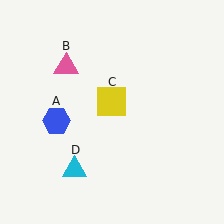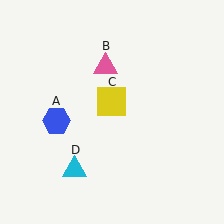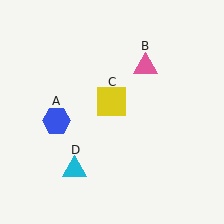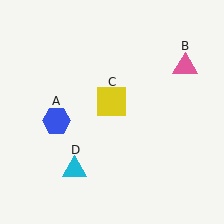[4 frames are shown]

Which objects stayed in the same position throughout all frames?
Blue hexagon (object A) and yellow square (object C) and cyan triangle (object D) remained stationary.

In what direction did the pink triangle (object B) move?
The pink triangle (object B) moved right.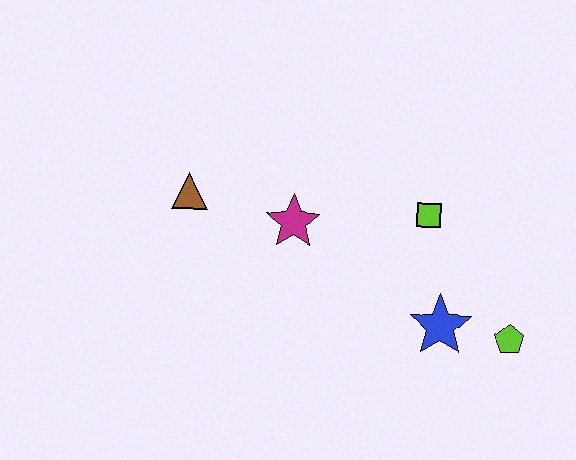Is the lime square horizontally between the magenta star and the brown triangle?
No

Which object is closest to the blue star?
The lime pentagon is closest to the blue star.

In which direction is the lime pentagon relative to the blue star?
The lime pentagon is to the right of the blue star.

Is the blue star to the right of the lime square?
Yes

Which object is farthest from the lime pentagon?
The brown triangle is farthest from the lime pentagon.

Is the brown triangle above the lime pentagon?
Yes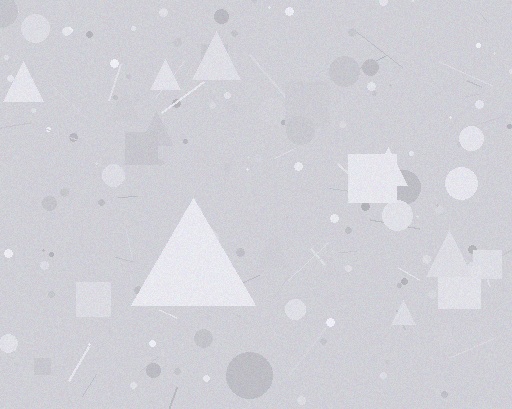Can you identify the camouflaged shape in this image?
The camouflaged shape is a triangle.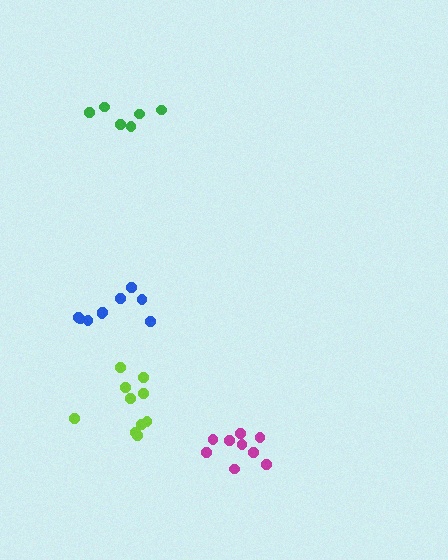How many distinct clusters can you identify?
There are 4 distinct clusters.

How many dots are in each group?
Group 1: 10 dots, Group 2: 9 dots, Group 3: 6 dots, Group 4: 9 dots (34 total).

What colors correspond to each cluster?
The clusters are colored: lime, blue, green, magenta.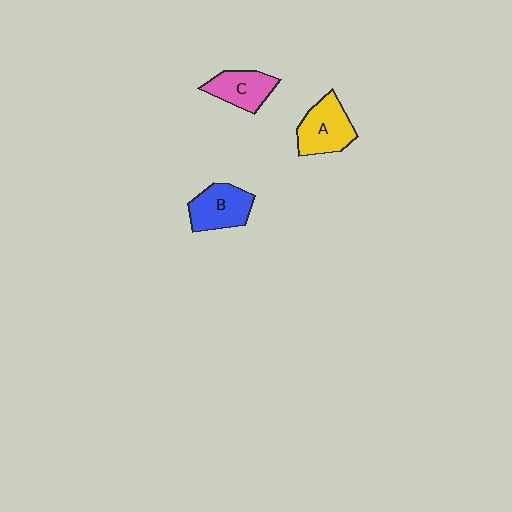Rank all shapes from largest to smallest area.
From largest to smallest: A (yellow), B (blue), C (pink).